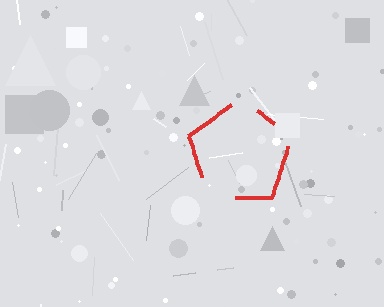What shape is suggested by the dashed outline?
The dashed outline suggests a pentagon.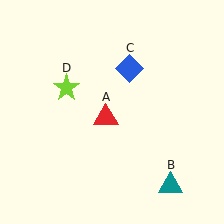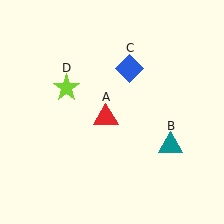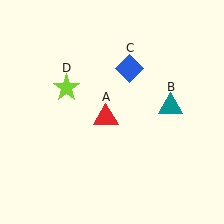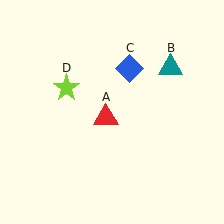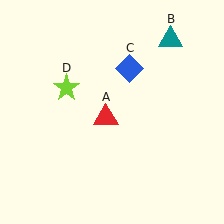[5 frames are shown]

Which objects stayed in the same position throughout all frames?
Red triangle (object A) and blue diamond (object C) and lime star (object D) remained stationary.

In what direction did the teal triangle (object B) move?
The teal triangle (object B) moved up.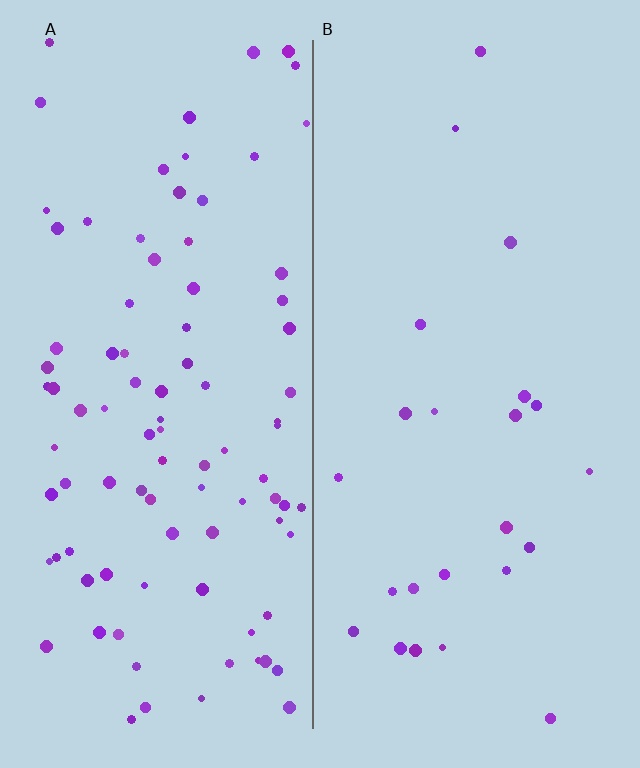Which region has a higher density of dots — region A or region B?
A (the left).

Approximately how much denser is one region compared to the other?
Approximately 3.9× — region A over region B.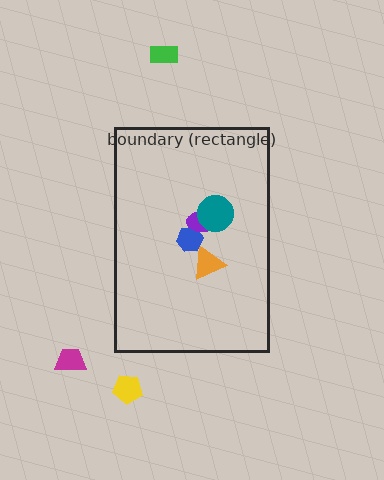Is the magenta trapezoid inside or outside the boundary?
Outside.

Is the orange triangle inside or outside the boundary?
Inside.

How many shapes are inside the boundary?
4 inside, 3 outside.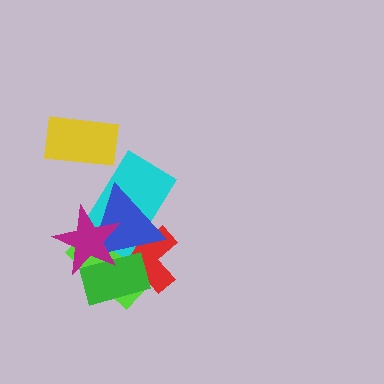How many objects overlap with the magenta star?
5 objects overlap with the magenta star.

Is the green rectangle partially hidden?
Yes, it is partially covered by another shape.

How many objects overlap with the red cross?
5 objects overlap with the red cross.